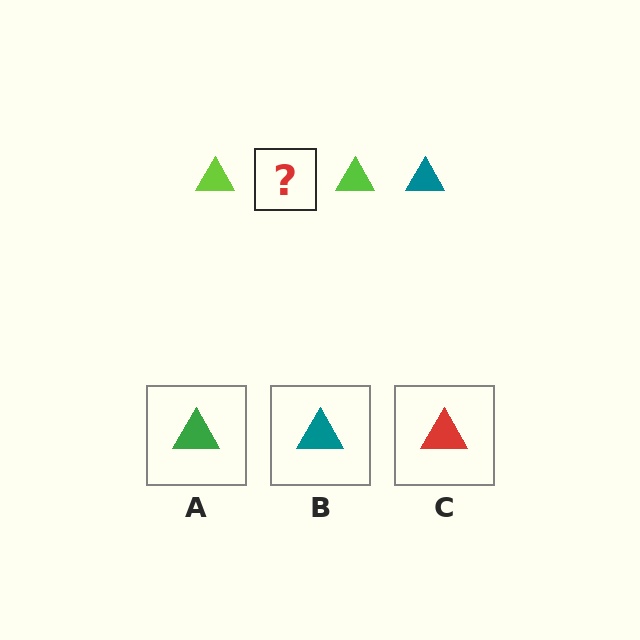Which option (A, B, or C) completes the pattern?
B.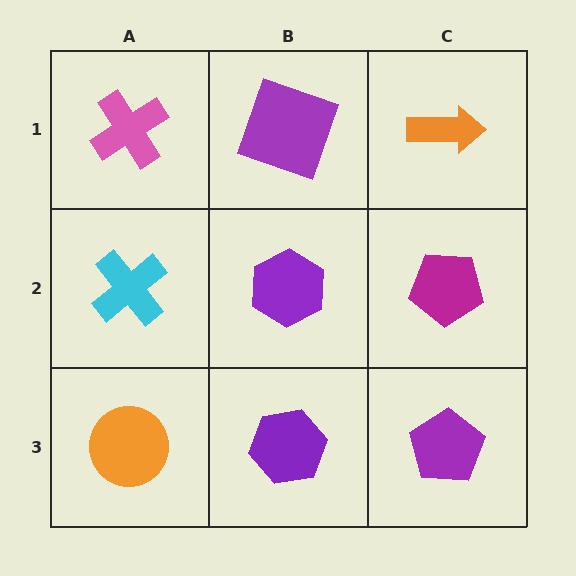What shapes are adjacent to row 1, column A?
A cyan cross (row 2, column A), a purple square (row 1, column B).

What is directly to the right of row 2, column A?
A purple hexagon.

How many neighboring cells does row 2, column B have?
4.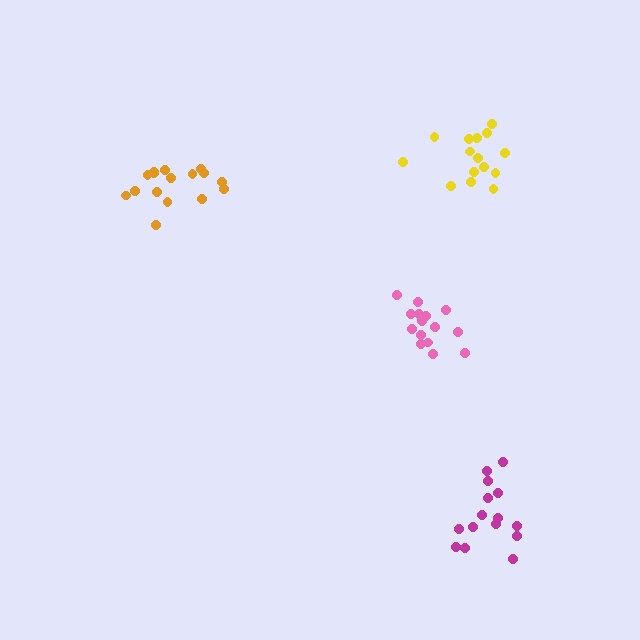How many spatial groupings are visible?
There are 4 spatial groupings.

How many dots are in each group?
Group 1: 15 dots, Group 2: 15 dots, Group 3: 15 dots, Group 4: 16 dots (61 total).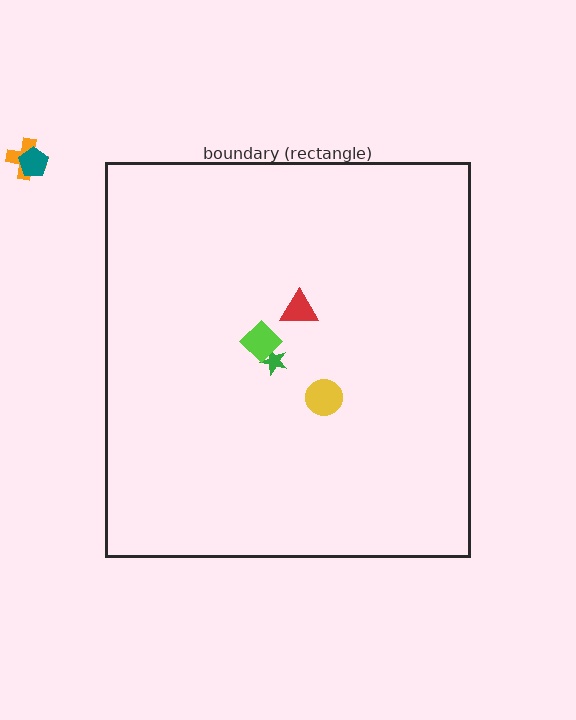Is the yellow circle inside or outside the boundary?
Inside.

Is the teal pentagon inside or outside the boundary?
Outside.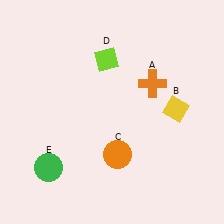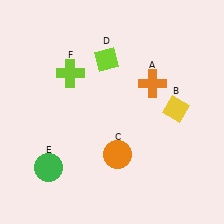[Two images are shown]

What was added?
A lime cross (F) was added in Image 2.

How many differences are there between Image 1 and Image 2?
There is 1 difference between the two images.